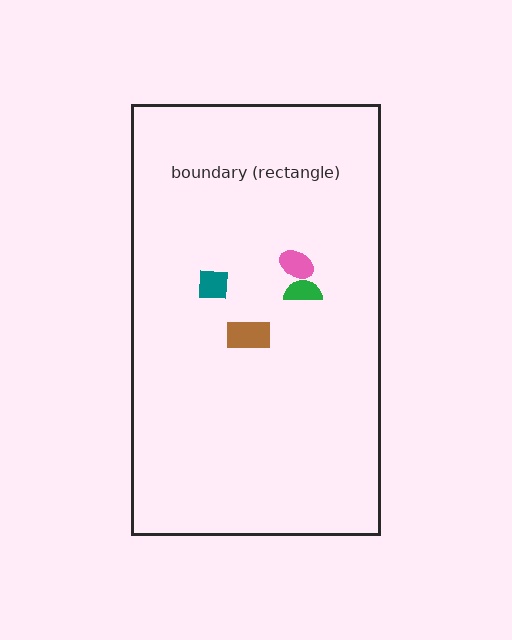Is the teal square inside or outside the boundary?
Inside.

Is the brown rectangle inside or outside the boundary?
Inside.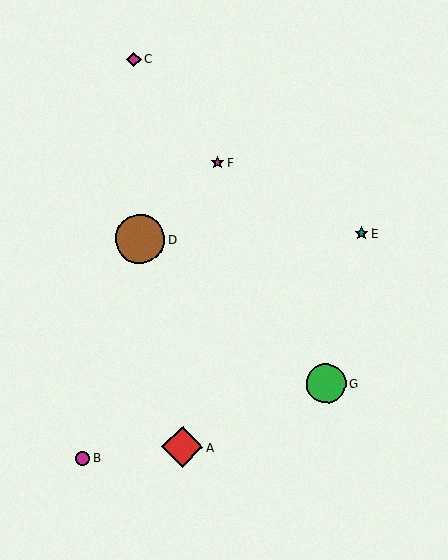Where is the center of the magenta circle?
The center of the magenta circle is at (83, 458).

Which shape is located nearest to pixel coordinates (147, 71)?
The magenta diamond (labeled C) at (134, 59) is nearest to that location.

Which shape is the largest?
The brown circle (labeled D) is the largest.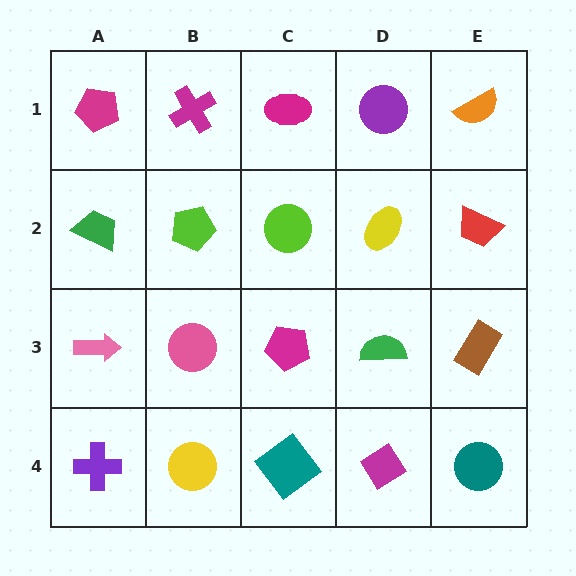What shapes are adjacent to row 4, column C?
A magenta pentagon (row 3, column C), a yellow circle (row 4, column B), a magenta diamond (row 4, column D).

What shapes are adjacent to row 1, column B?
A lime pentagon (row 2, column B), a magenta pentagon (row 1, column A), a magenta ellipse (row 1, column C).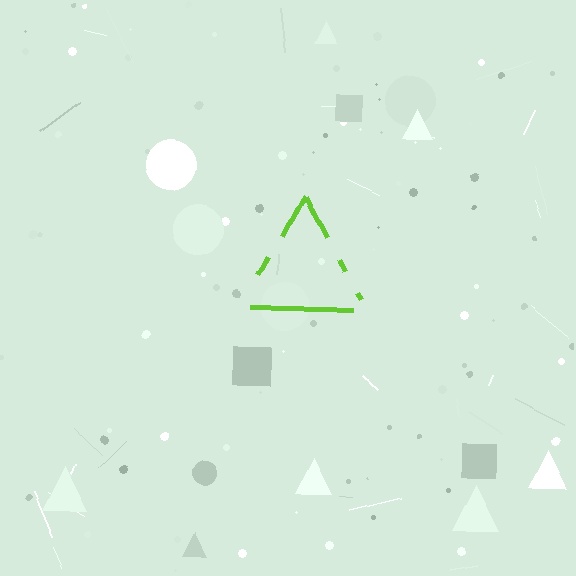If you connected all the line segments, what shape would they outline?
They would outline a triangle.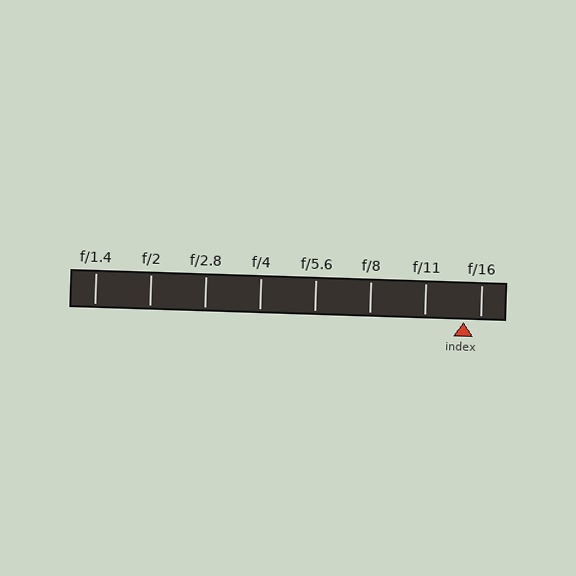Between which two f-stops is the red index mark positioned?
The index mark is between f/11 and f/16.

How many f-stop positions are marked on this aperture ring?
There are 8 f-stop positions marked.